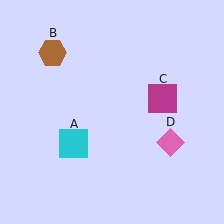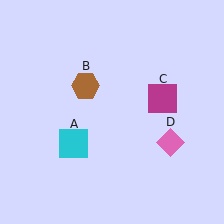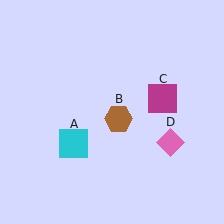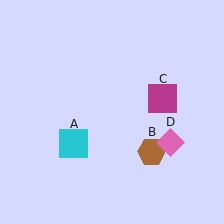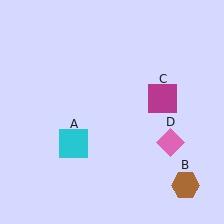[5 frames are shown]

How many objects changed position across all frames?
1 object changed position: brown hexagon (object B).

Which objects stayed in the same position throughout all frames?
Cyan square (object A) and magenta square (object C) and pink diamond (object D) remained stationary.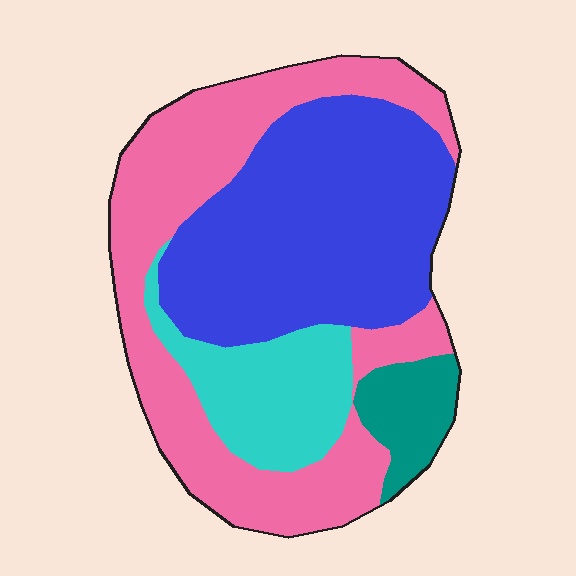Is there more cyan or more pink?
Pink.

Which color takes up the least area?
Teal, at roughly 5%.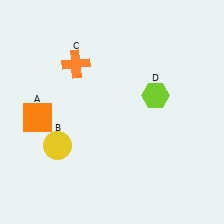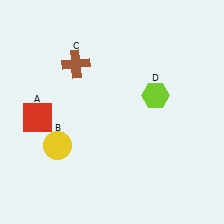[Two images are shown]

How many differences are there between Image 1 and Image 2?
There are 2 differences between the two images.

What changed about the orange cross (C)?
In Image 1, C is orange. In Image 2, it changed to brown.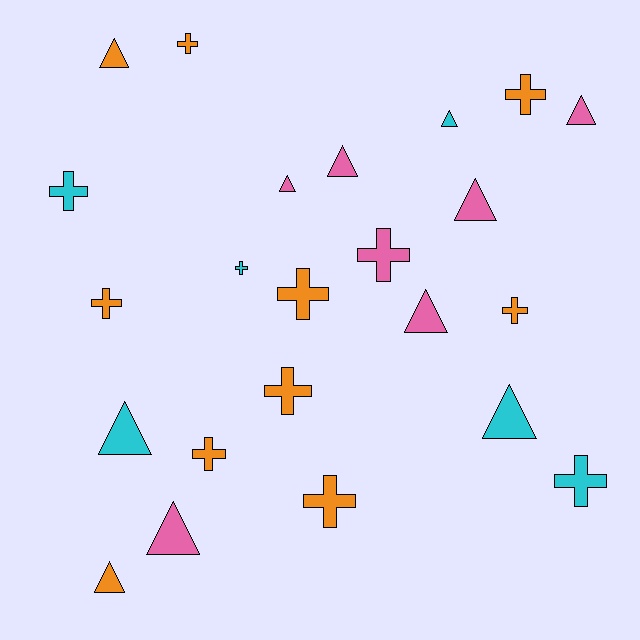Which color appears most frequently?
Orange, with 10 objects.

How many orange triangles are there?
There are 2 orange triangles.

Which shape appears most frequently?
Cross, with 12 objects.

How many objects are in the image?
There are 23 objects.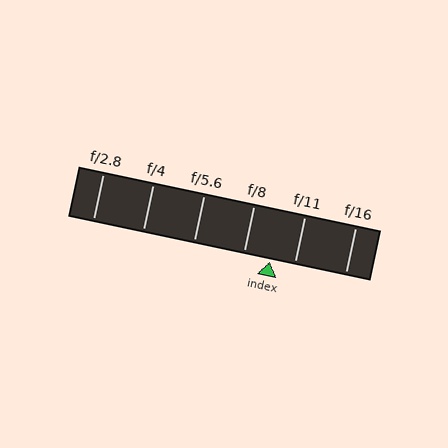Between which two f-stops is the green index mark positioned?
The index mark is between f/8 and f/11.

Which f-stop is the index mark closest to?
The index mark is closest to f/11.